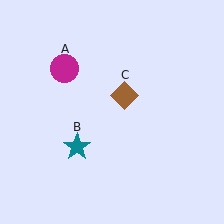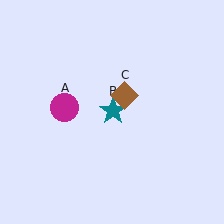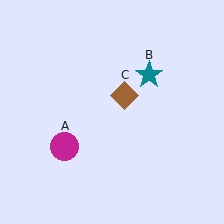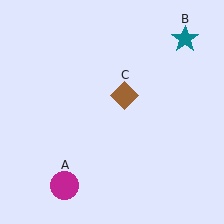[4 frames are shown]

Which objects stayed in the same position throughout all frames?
Brown diamond (object C) remained stationary.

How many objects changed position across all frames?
2 objects changed position: magenta circle (object A), teal star (object B).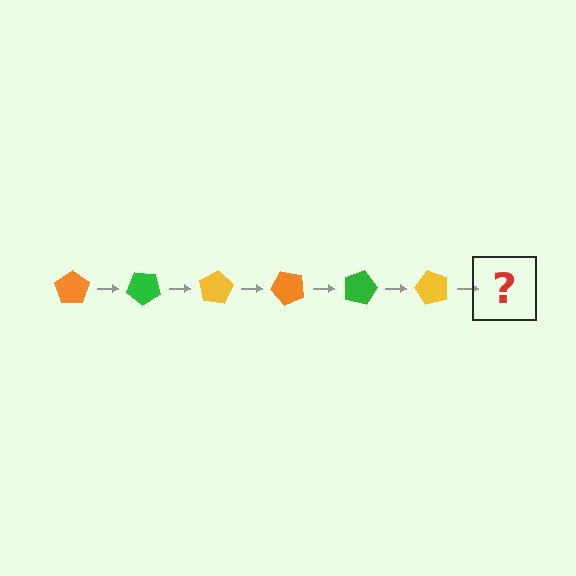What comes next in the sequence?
The next element should be an orange pentagon, rotated 240 degrees from the start.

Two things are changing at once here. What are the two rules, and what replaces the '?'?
The two rules are that it rotates 40 degrees each step and the color cycles through orange, green, and yellow. The '?' should be an orange pentagon, rotated 240 degrees from the start.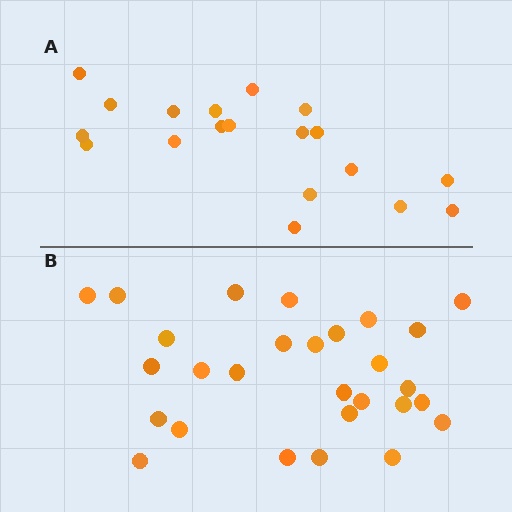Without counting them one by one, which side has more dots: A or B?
Region B (the bottom region) has more dots.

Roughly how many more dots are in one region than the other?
Region B has roughly 8 or so more dots than region A.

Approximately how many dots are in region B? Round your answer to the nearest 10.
About 30 dots. (The exact count is 28, which rounds to 30.)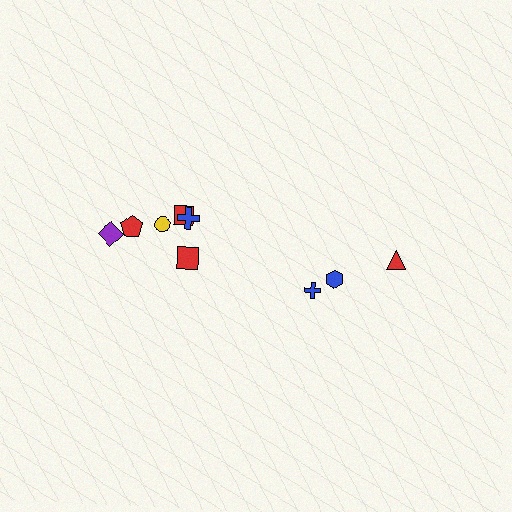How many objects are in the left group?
There are 6 objects.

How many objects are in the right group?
There are 3 objects.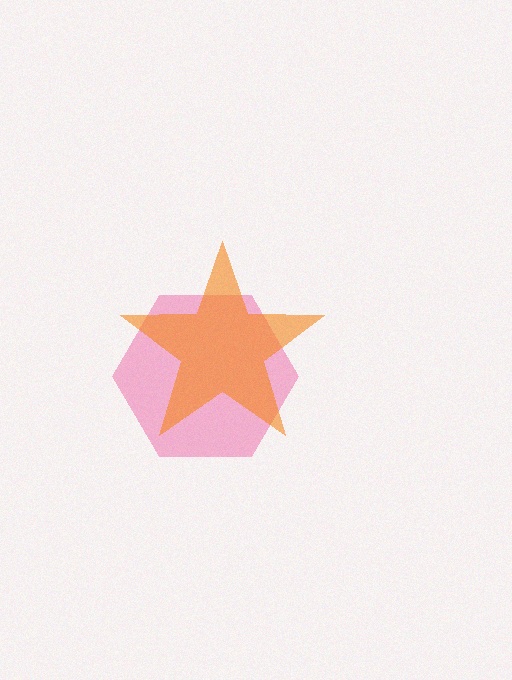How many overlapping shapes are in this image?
There are 2 overlapping shapes in the image.